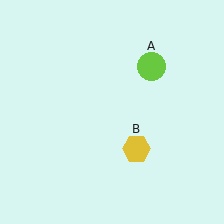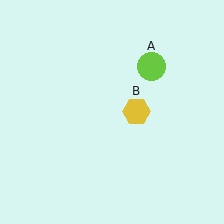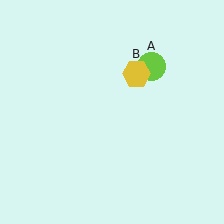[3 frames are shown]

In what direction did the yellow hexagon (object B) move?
The yellow hexagon (object B) moved up.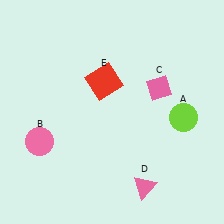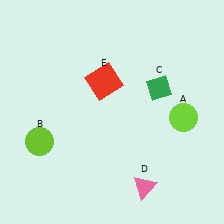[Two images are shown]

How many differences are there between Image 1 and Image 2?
There are 2 differences between the two images.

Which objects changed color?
B changed from pink to lime. C changed from pink to green.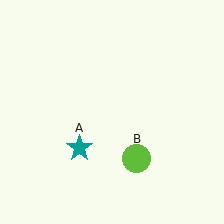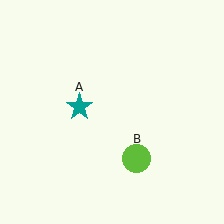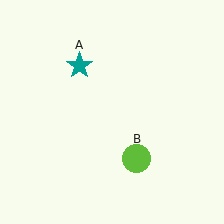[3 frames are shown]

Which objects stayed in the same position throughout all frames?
Lime circle (object B) remained stationary.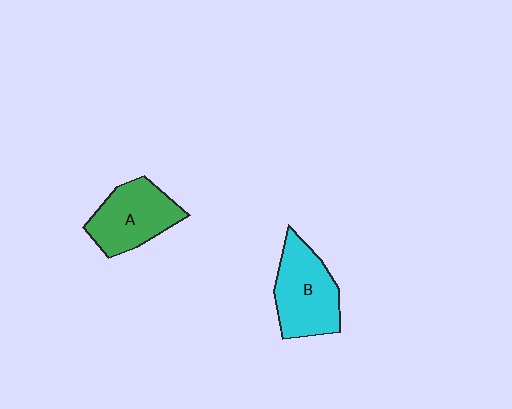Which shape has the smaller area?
Shape A (green).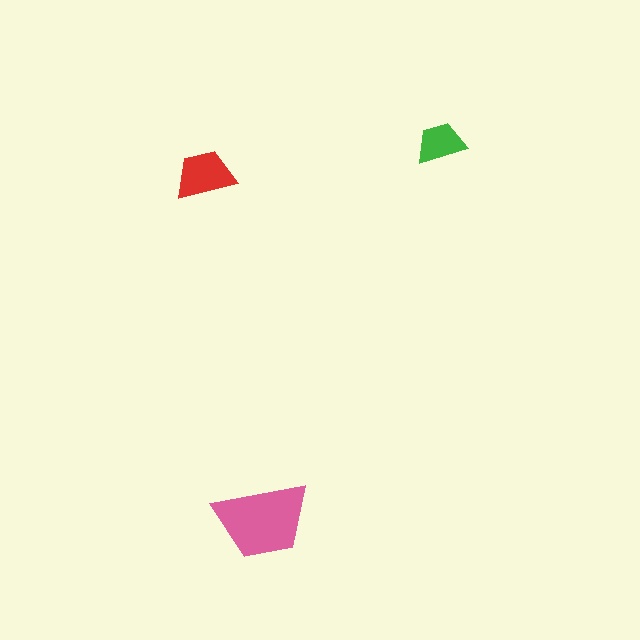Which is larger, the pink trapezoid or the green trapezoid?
The pink one.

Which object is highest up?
The green trapezoid is topmost.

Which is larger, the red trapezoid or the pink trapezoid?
The pink one.